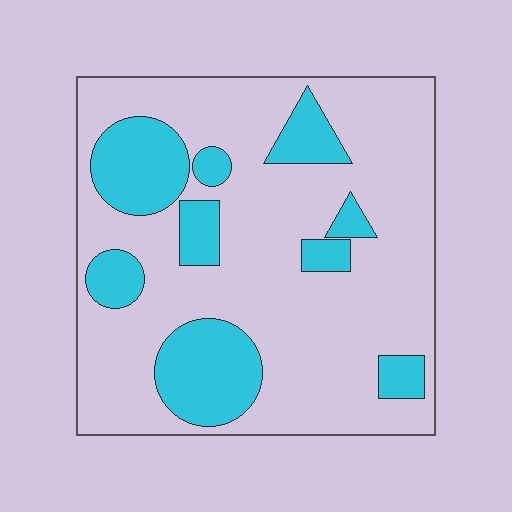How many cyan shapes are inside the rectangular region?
9.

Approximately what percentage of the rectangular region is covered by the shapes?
Approximately 25%.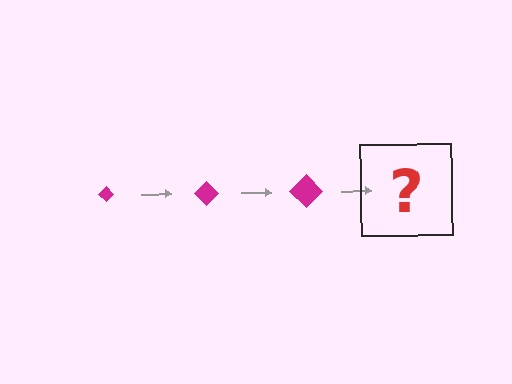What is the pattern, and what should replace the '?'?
The pattern is that the diamond gets progressively larger each step. The '?' should be a magenta diamond, larger than the previous one.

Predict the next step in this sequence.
The next step is a magenta diamond, larger than the previous one.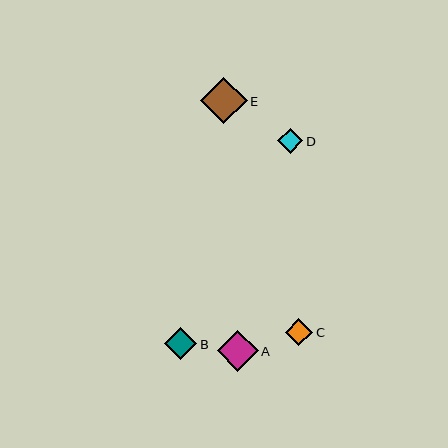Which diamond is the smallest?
Diamond D is the smallest with a size of approximately 25 pixels.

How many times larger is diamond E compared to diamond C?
Diamond E is approximately 1.7 times the size of diamond C.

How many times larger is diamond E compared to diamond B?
Diamond E is approximately 1.4 times the size of diamond B.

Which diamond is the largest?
Diamond E is the largest with a size of approximately 46 pixels.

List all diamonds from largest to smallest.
From largest to smallest: E, A, B, C, D.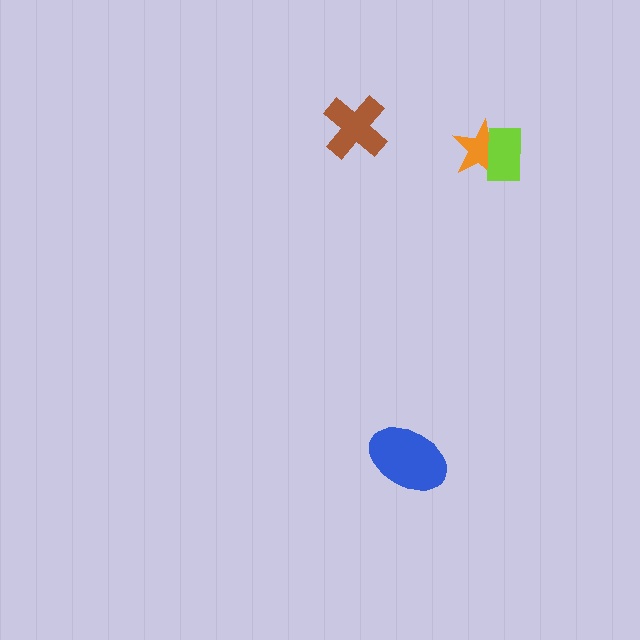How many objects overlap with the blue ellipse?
0 objects overlap with the blue ellipse.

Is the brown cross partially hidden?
No, no other shape covers it.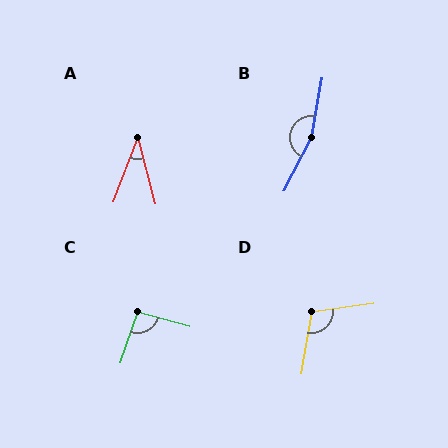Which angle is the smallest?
A, at approximately 36 degrees.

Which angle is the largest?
B, at approximately 163 degrees.